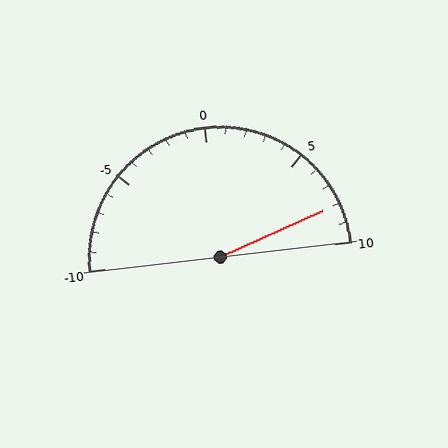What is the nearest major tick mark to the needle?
The nearest major tick mark is 10.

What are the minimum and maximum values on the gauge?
The gauge ranges from -10 to 10.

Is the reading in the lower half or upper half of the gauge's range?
The reading is in the upper half of the range (-10 to 10).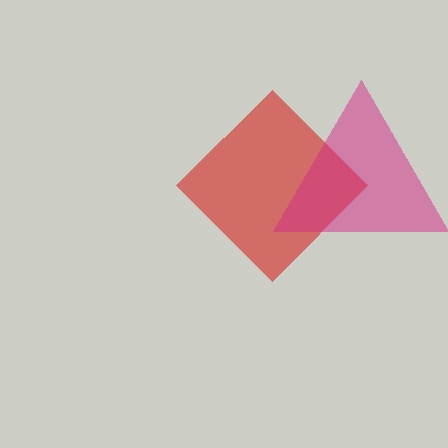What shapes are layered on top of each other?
The layered shapes are: a red diamond, a magenta triangle.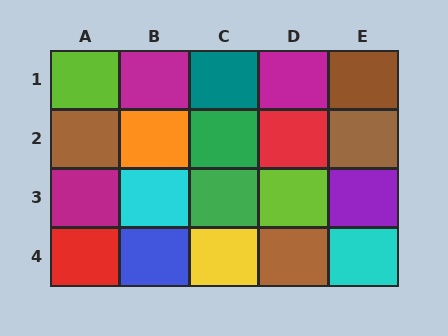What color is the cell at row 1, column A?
Lime.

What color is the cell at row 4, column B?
Blue.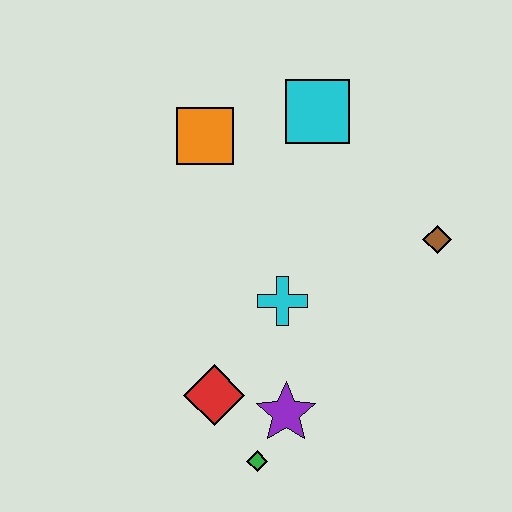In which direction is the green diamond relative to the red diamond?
The green diamond is below the red diamond.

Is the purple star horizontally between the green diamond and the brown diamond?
Yes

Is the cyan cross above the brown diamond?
No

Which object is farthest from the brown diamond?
The green diamond is farthest from the brown diamond.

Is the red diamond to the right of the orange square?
Yes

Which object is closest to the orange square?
The cyan square is closest to the orange square.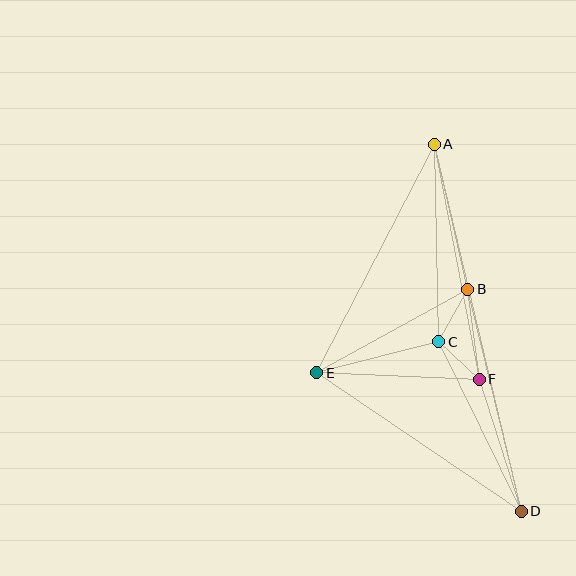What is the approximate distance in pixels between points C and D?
The distance between C and D is approximately 188 pixels.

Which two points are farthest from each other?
Points A and D are farthest from each other.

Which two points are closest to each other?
Points C and F are closest to each other.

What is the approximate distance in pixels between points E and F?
The distance between E and F is approximately 163 pixels.